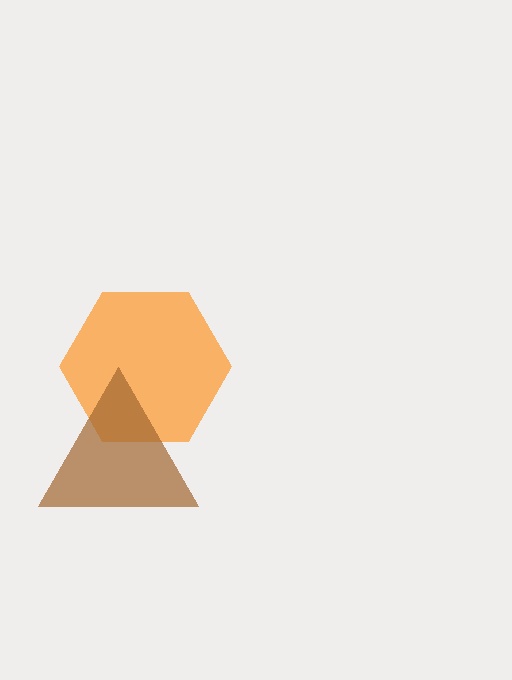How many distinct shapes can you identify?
There are 2 distinct shapes: an orange hexagon, a brown triangle.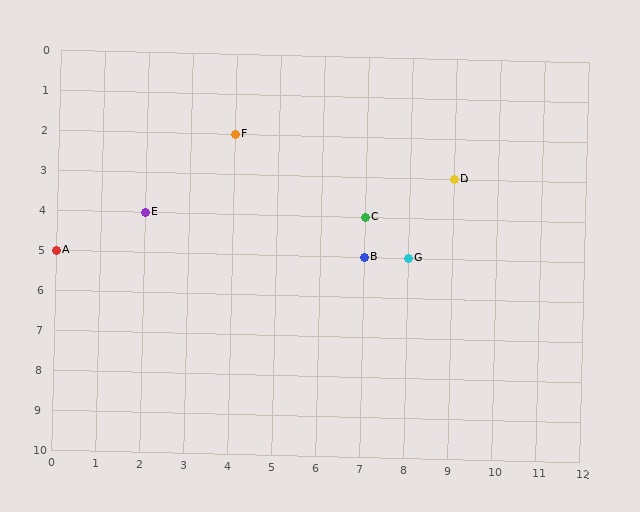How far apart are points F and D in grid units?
Points F and D are 5 columns and 1 row apart (about 5.1 grid units diagonally).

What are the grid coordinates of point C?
Point C is at grid coordinates (7, 4).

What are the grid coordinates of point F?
Point F is at grid coordinates (4, 2).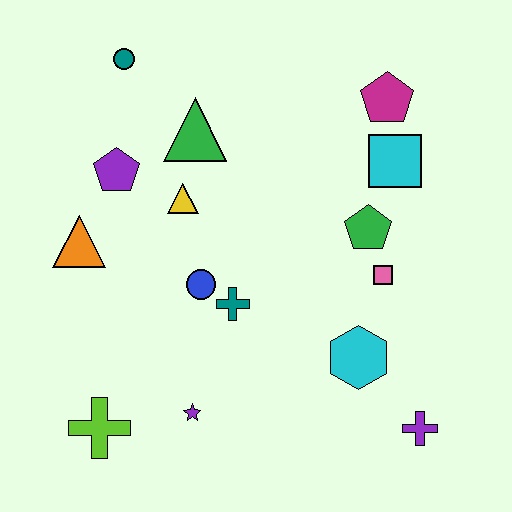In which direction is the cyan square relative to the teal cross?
The cyan square is to the right of the teal cross.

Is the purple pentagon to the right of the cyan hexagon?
No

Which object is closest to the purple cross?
The cyan hexagon is closest to the purple cross.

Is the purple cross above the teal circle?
No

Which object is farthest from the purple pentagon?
The purple cross is farthest from the purple pentagon.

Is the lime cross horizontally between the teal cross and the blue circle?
No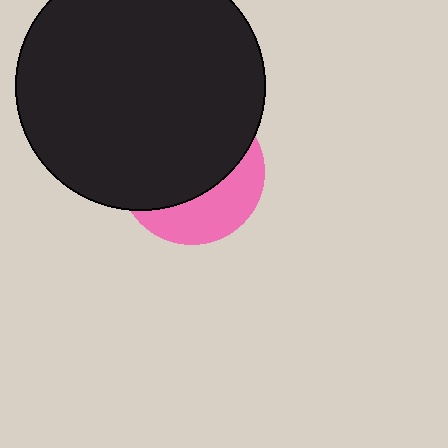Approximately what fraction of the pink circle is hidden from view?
Roughly 65% of the pink circle is hidden behind the black circle.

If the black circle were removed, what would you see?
You would see the complete pink circle.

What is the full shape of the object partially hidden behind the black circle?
The partially hidden object is a pink circle.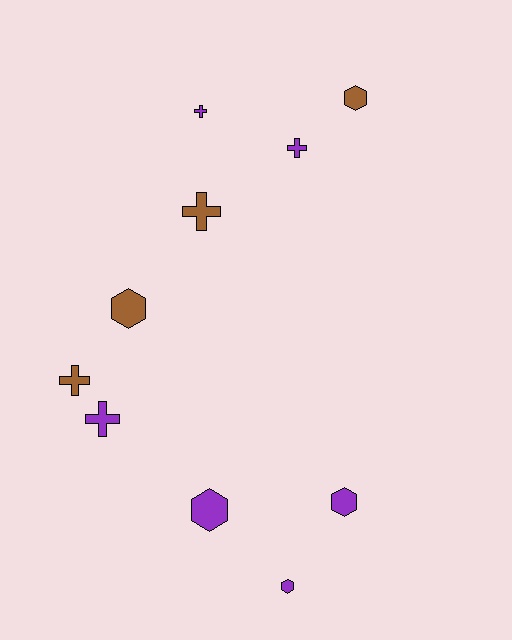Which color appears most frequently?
Purple, with 6 objects.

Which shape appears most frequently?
Cross, with 5 objects.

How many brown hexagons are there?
There are 2 brown hexagons.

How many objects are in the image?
There are 10 objects.